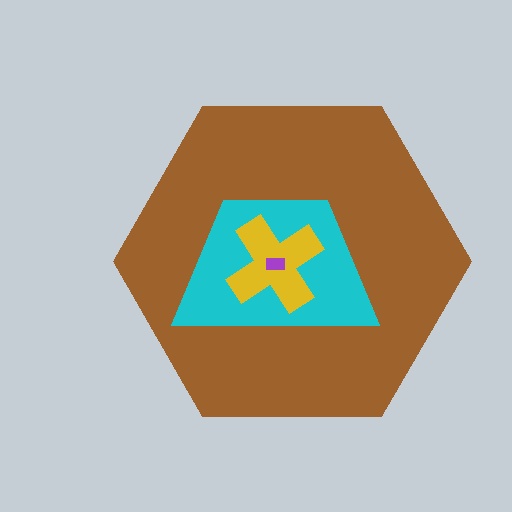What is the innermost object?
The purple rectangle.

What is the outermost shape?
The brown hexagon.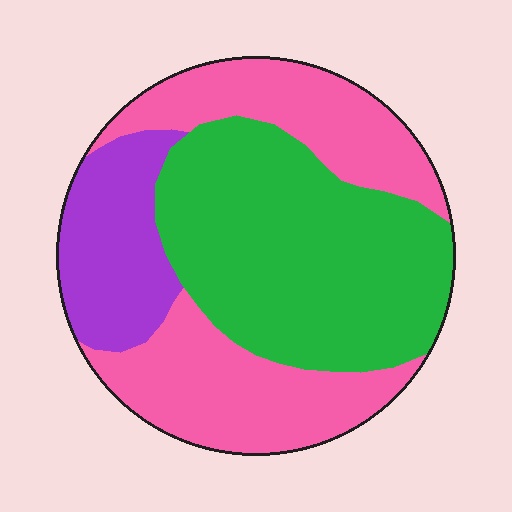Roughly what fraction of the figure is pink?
Pink takes up about two fifths (2/5) of the figure.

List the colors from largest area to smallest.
From largest to smallest: green, pink, purple.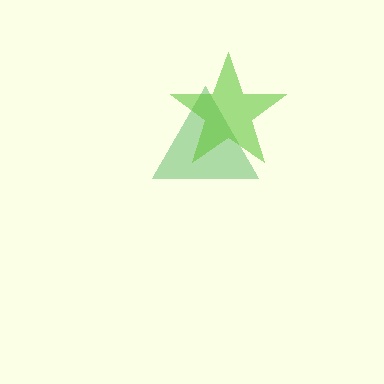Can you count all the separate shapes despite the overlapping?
Yes, there are 2 separate shapes.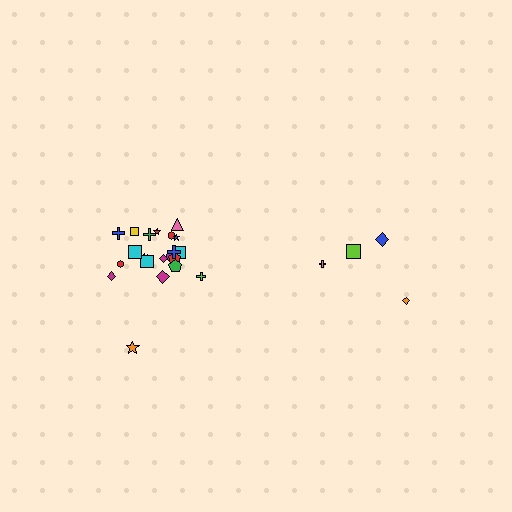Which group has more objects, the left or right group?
The left group.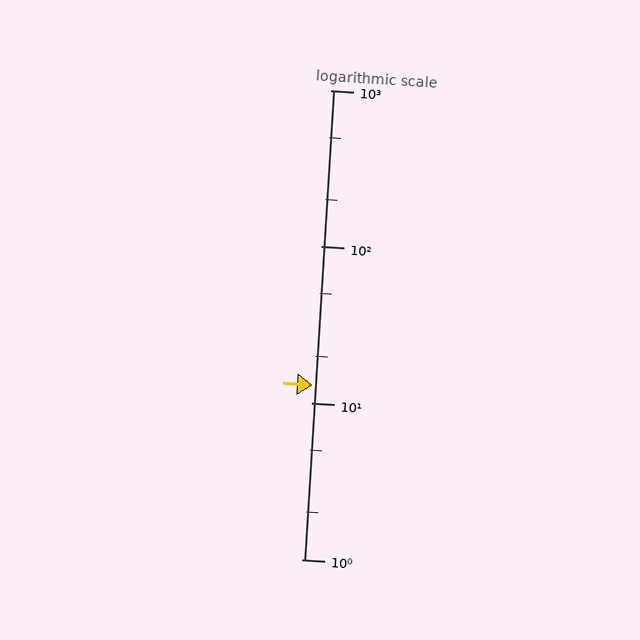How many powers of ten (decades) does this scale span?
The scale spans 3 decades, from 1 to 1000.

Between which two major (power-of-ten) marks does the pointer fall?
The pointer is between 10 and 100.